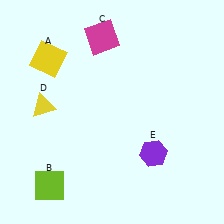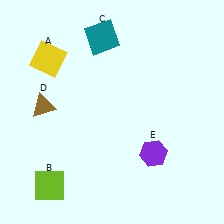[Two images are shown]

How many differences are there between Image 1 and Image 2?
There are 2 differences between the two images.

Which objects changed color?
C changed from magenta to teal. D changed from yellow to brown.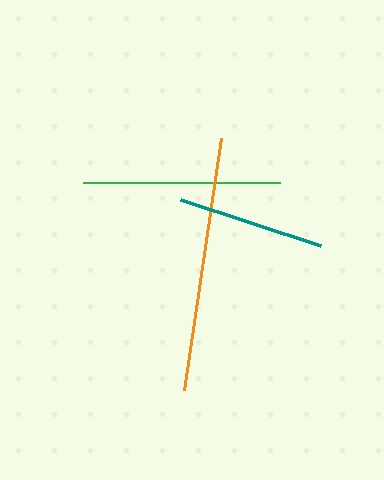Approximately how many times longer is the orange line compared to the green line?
The orange line is approximately 1.3 times the length of the green line.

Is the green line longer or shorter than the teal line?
The green line is longer than the teal line.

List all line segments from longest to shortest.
From longest to shortest: orange, green, teal.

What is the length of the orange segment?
The orange segment is approximately 255 pixels long.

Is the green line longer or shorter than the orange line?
The orange line is longer than the green line.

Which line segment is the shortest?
The teal line is the shortest at approximately 147 pixels.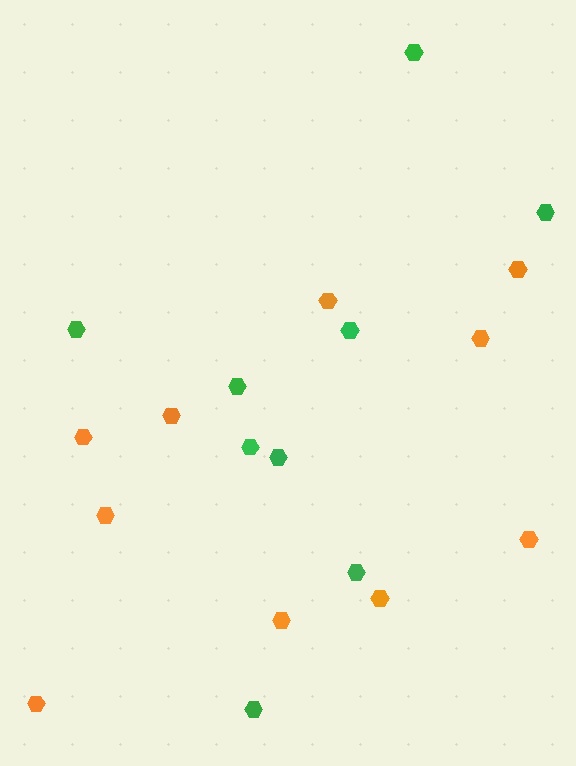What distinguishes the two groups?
There are 2 groups: one group of orange hexagons (10) and one group of green hexagons (9).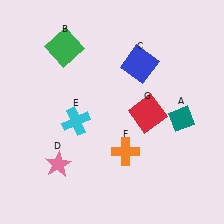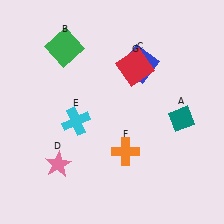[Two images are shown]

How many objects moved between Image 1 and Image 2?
1 object moved between the two images.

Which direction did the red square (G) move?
The red square (G) moved up.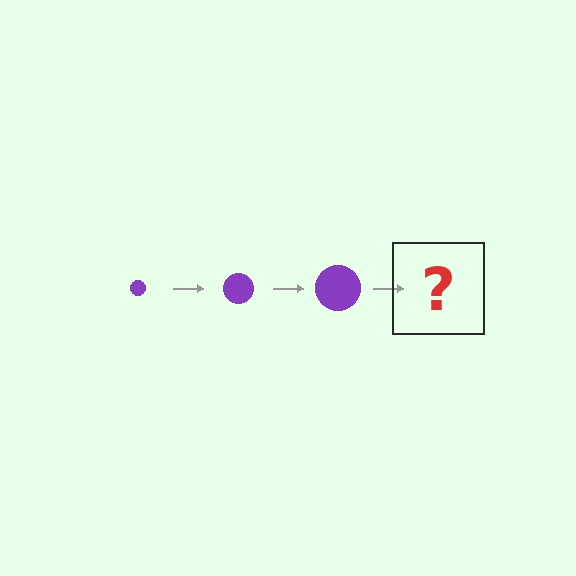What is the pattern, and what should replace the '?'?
The pattern is that the circle gets progressively larger each step. The '?' should be a purple circle, larger than the previous one.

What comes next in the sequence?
The next element should be a purple circle, larger than the previous one.